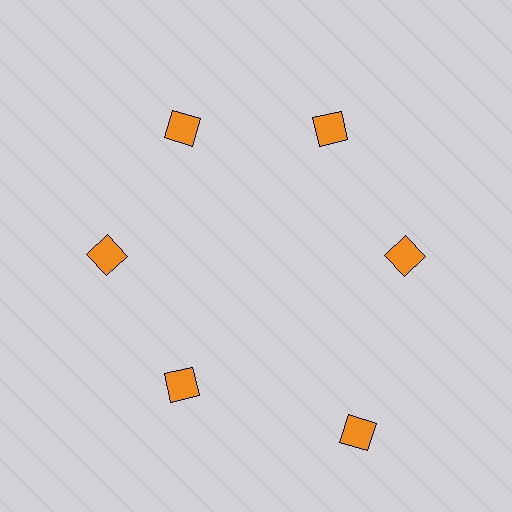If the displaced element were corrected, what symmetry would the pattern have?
It would have 6-fold rotational symmetry — the pattern would map onto itself every 60 degrees.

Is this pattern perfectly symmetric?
No. The 6 orange diamonds are arranged in a ring, but one element near the 5 o'clock position is pushed outward from the center, breaking the 6-fold rotational symmetry.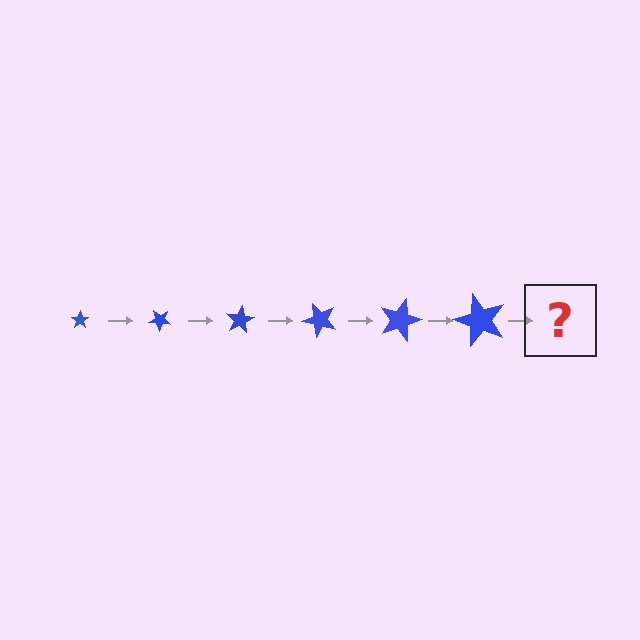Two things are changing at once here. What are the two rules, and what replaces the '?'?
The two rules are that the star grows larger each step and it rotates 40 degrees each step. The '?' should be a star, larger than the previous one and rotated 240 degrees from the start.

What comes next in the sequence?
The next element should be a star, larger than the previous one and rotated 240 degrees from the start.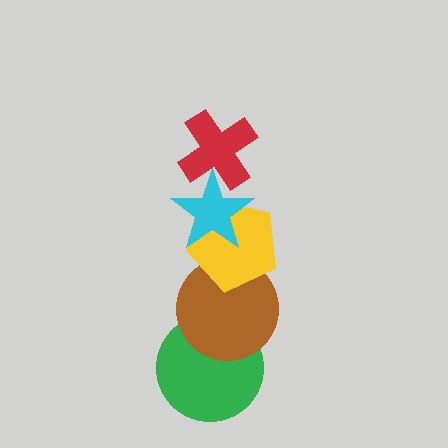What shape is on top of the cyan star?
The red cross is on top of the cyan star.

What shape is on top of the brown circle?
The yellow pentagon is on top of the brown circle.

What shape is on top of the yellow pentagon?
The cyan star is on top of the yellow pentagon.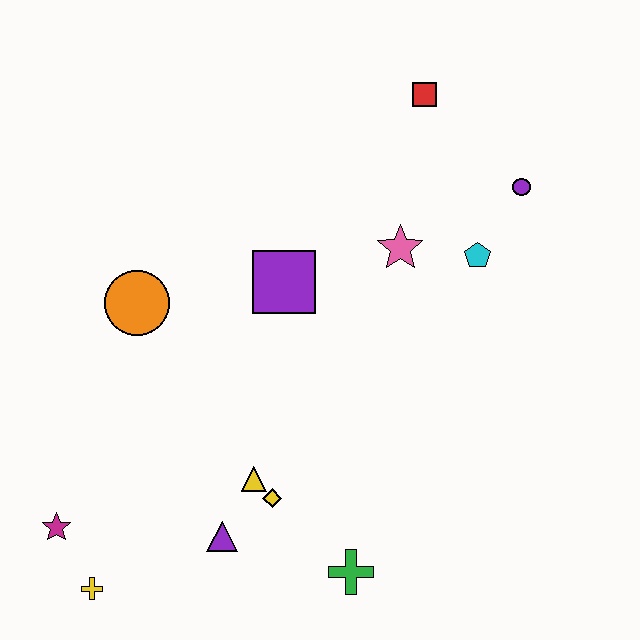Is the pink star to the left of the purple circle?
Yes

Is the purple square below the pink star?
Yes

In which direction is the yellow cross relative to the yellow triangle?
The yellow cross is to the left of the yellow triangle.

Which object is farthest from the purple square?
The yellow cross is farthest from the purple square.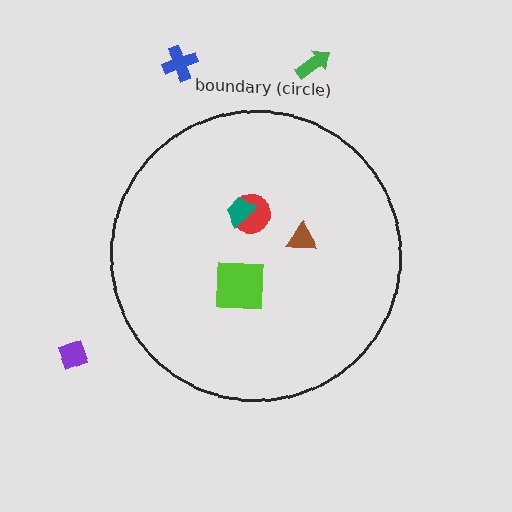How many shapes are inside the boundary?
4 inside, 3 outside.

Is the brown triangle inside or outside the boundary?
Inside.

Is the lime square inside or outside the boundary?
Inside.